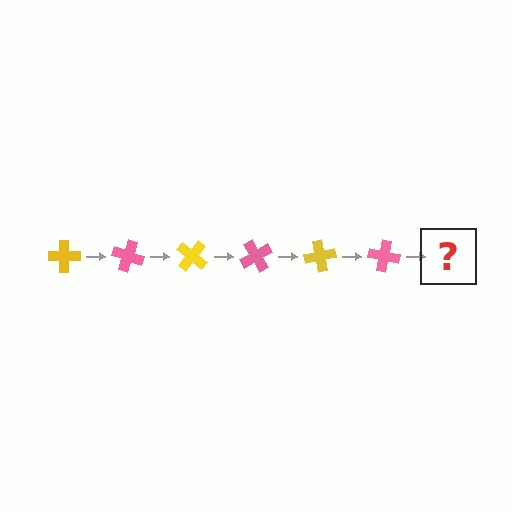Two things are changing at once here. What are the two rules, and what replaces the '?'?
The two rules are that it rotates 20 degrees each step and the color cycles through yellow and pink. The '?' should be a yellow cross, rotated 120 degrees from the start.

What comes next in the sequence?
The next element should be a yellow cross, rotated 120 degrees from the start.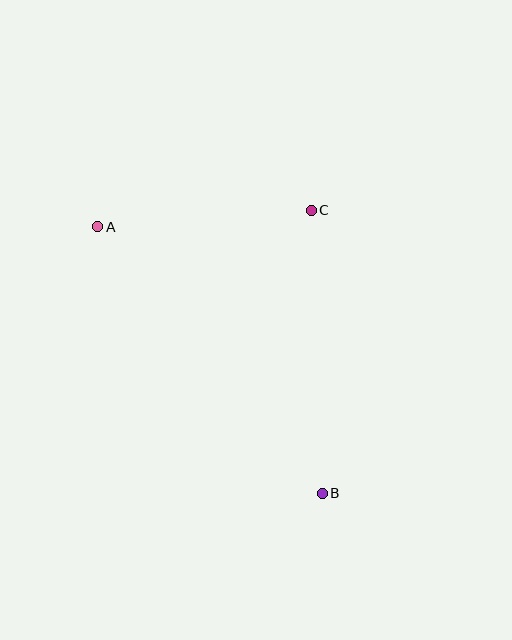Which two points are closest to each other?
Points A and C are closest to each other.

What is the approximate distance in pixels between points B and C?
The distance between B and C is approximately 283 pixels.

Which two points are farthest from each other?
Points A and B are farthest from each other.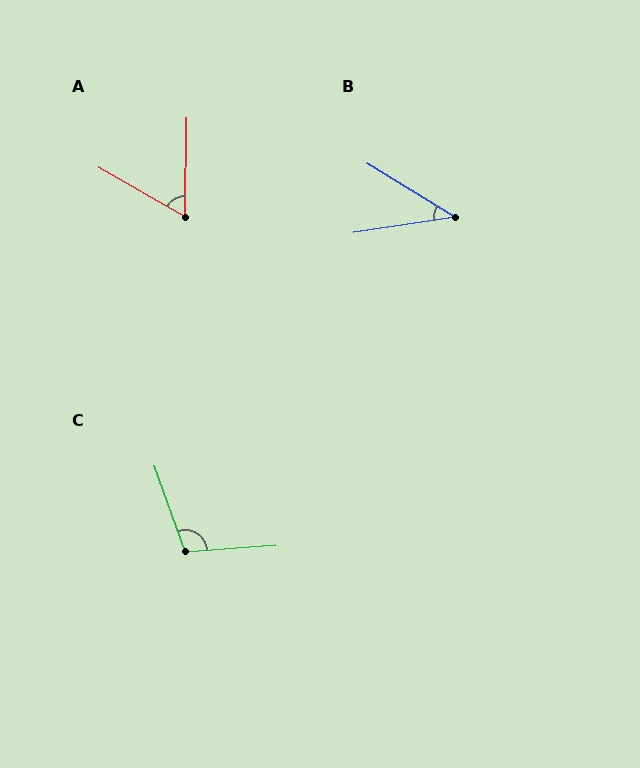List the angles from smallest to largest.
B (40°), A (61°), C (105°).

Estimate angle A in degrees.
Approximately 61 degrees.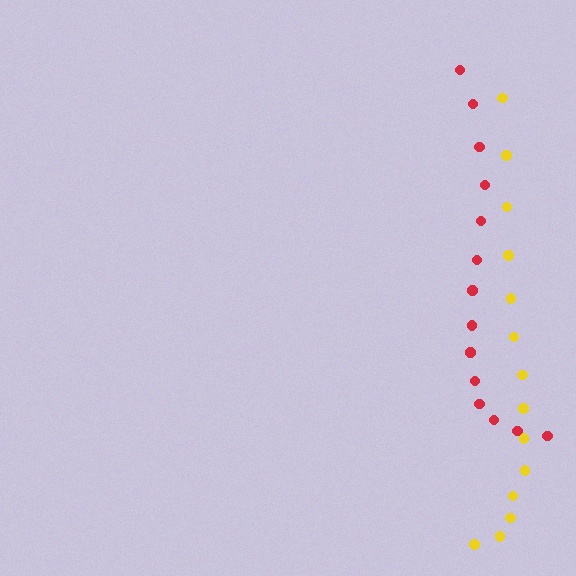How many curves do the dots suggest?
There are 2 distinct paths.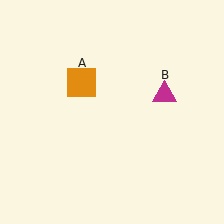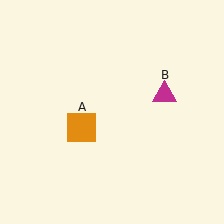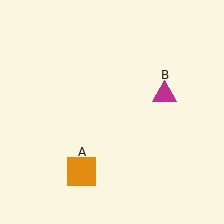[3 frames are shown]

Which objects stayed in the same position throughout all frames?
Magenta triangle (object B) remained stationary.